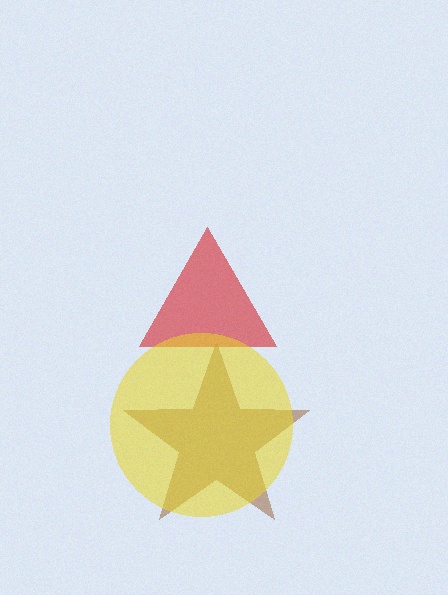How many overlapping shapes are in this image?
There are 3 overlapping shapes in the image.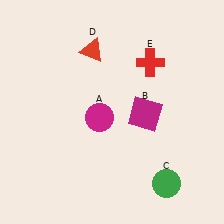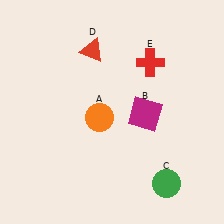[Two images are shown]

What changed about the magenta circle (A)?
In Image 1, A is magenta. In Image 2, it changed to orange.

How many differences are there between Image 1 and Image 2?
There is 1 difference between the two images.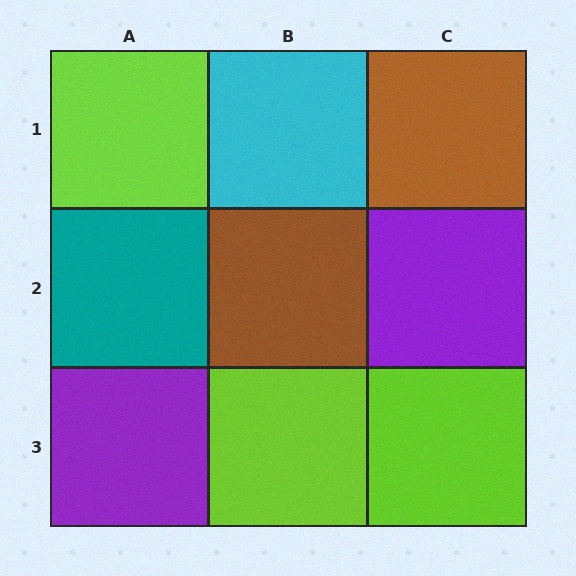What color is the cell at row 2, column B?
Brown.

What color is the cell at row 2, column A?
Teal.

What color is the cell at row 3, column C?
Lime.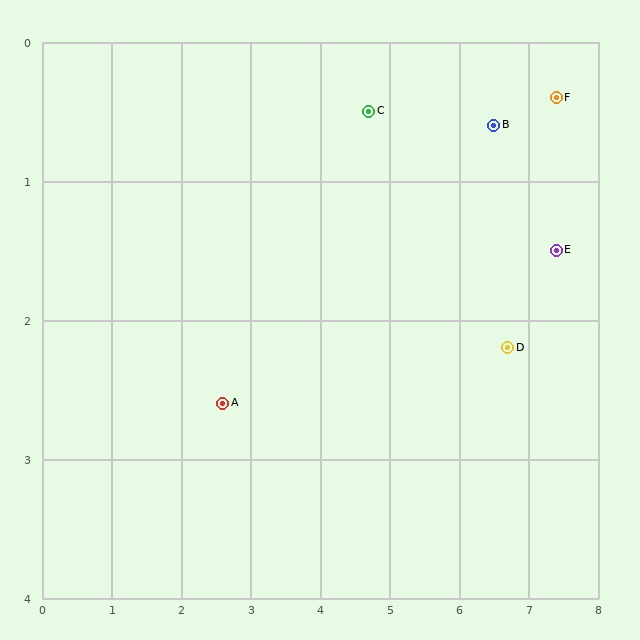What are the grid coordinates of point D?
Point D is at approximately (6.7, 2.2).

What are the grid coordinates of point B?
Point B is at approximately (6.5, 0.6).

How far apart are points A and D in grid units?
Points A and D are about 4.1 grid units apart.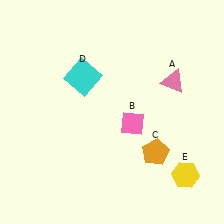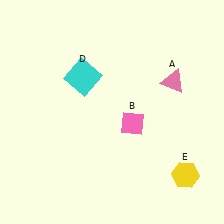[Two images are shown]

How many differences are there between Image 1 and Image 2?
There is 1 difference between the two images.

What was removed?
The orange pentagon (C) was removed in Image 2.